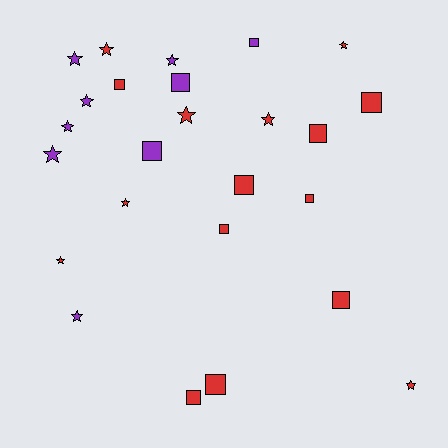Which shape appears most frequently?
Star, with 13 objects.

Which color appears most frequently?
Red, with 16 objects.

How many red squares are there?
There are 9 red squares.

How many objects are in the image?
There are 25 objects.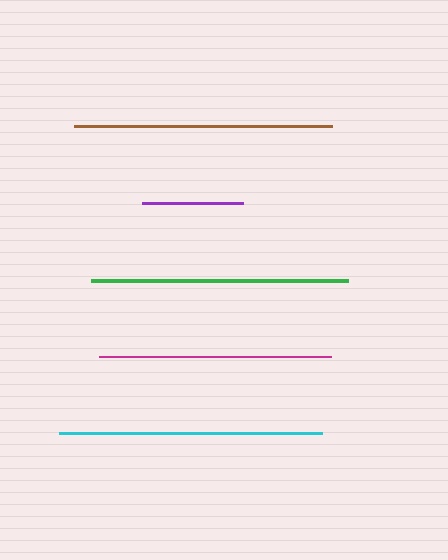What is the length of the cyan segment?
The cyan segment is approximately 263 pixels long.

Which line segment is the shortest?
The purple line is the shortest at approximately 101 pixels.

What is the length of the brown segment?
The brown segment is approximately 259 pixels long.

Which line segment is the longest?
The cyan line is the longest at approximately 263 pixels.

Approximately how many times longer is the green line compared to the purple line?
The green line is approximately 2.5 times the length of the purple line.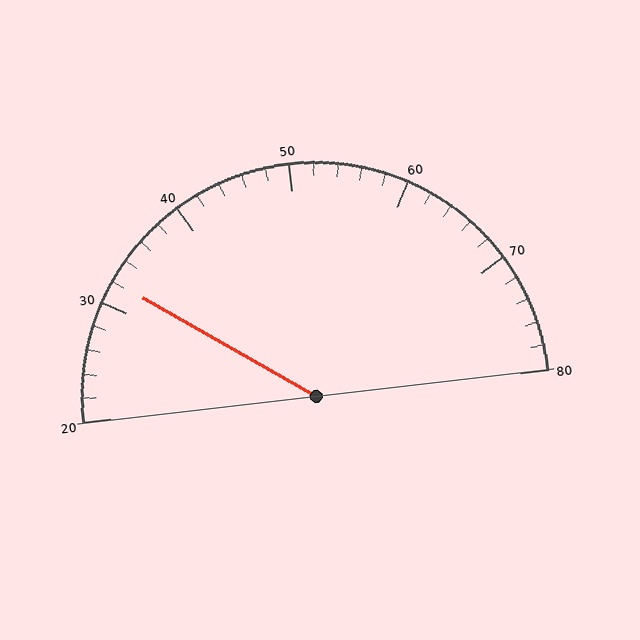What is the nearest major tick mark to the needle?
The nearest major tick mark is 30.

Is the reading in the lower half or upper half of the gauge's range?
The reading is in the lower half of the range (20 to 80).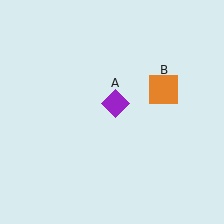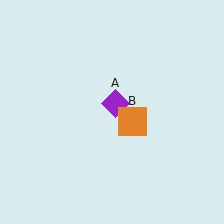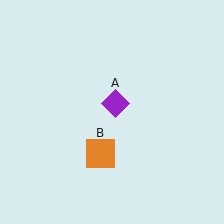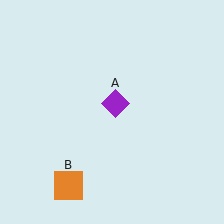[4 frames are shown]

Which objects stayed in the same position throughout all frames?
Purple diamond (object A) remained stationary.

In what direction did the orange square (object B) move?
The orange square (object B) moved down and to the left.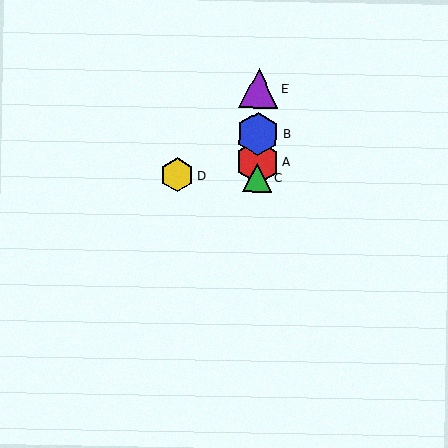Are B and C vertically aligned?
Yes, both are at x≈258.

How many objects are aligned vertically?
4 objects (A, B, C, E) are aligned vertically.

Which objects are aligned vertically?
Objects A, B, C, E are aligned vertically.